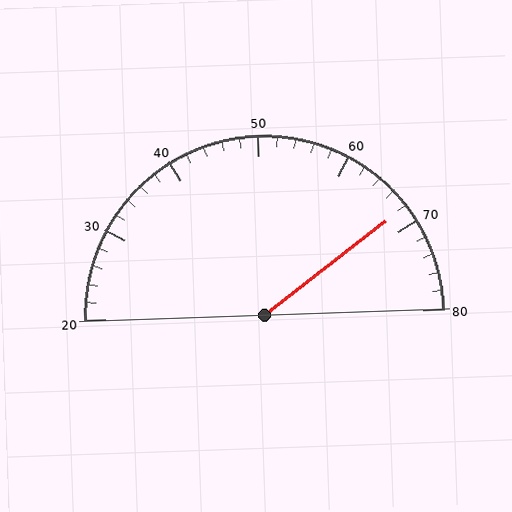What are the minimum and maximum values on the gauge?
The gauge ranges from 20 to 80.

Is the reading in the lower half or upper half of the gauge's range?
The reading is in the upper half of the range (20 to 80).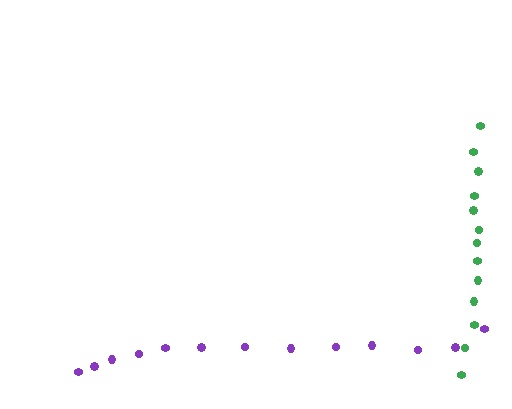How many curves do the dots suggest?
There are 2 distinct paths.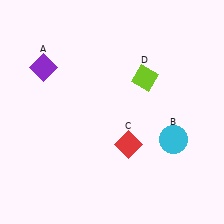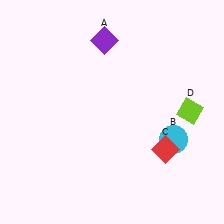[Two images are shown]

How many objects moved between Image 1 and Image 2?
3 objects moved between the two images.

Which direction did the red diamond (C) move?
The red diamond (C) moved right.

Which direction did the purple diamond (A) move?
The purple diamond (A) moved right.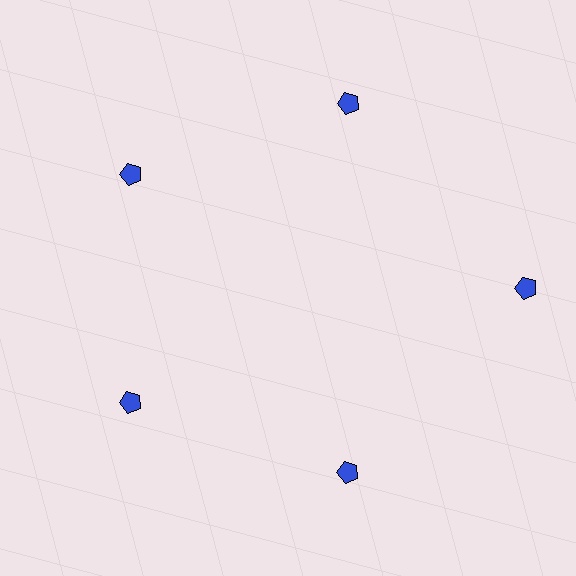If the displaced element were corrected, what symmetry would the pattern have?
It would have 5-fold rotational symmetry — the pattern would map onto itself every 72 degrees.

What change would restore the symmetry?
The symmetry would be restored by moving it inward, back onto the ring so that all 5 pentagons sit at equal angles and equal distance from the center.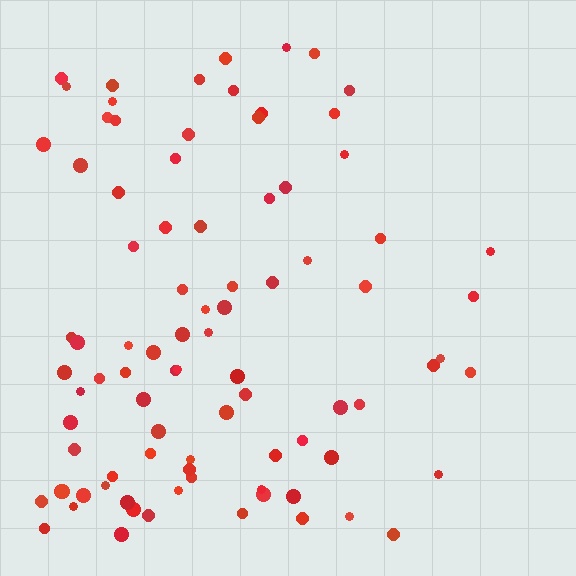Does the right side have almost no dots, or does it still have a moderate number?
Still a moderate number, just noticeably fewer than the left.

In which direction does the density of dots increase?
From right to left, with the left side densest.